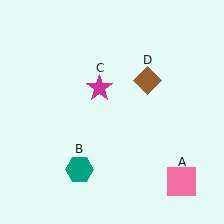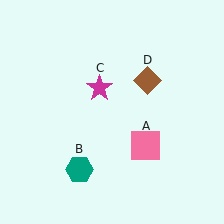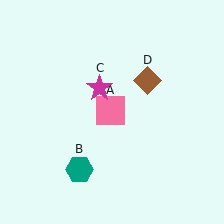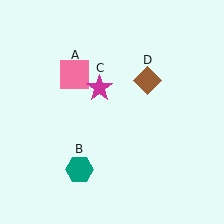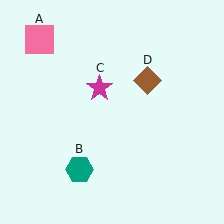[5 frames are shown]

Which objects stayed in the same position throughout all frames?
Teal hexagon (object B) and magenta star (object C) and brown diamond (object D) remained stationary.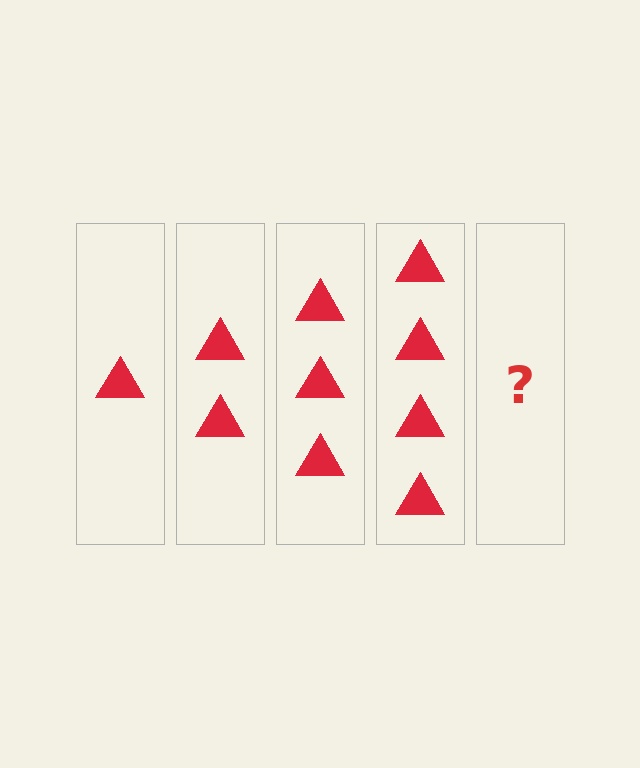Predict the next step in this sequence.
The next step is 5 triangles.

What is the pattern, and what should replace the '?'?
The pattern is that each step adds one more triangle. The '?' should be 5 triangles.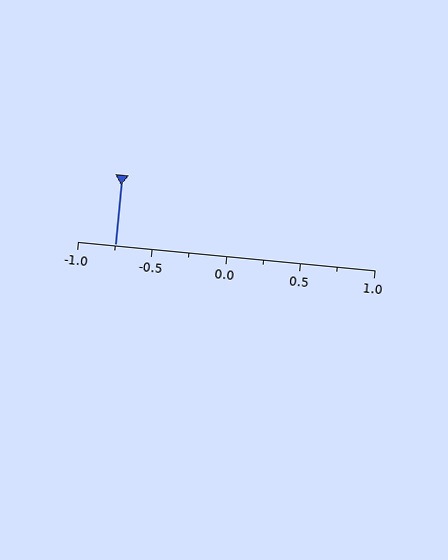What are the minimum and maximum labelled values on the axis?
The axis runs from -1.0 to 1.0.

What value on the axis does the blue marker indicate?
The marker indicates approximately -0.75.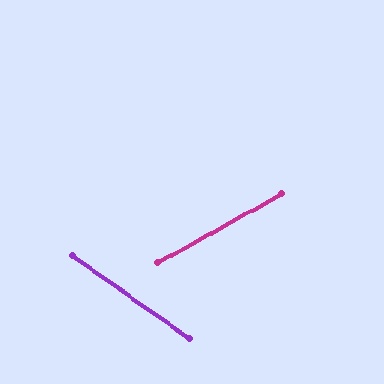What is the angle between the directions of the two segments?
Approximately 65 degrees.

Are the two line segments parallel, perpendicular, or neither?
Neither parallel nor perpendicular — they differ by about 65°.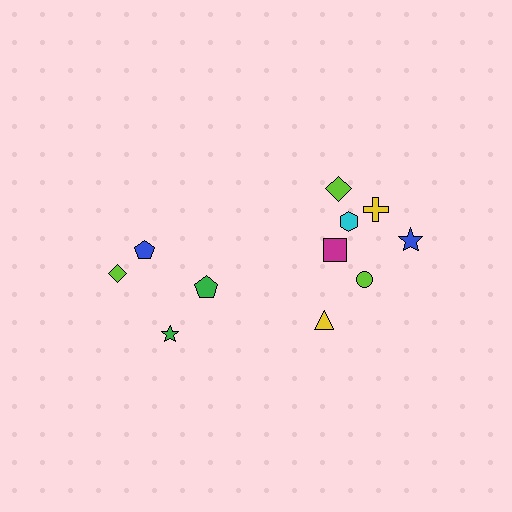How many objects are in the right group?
There are 7 objects.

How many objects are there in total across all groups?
There are 11 objects.